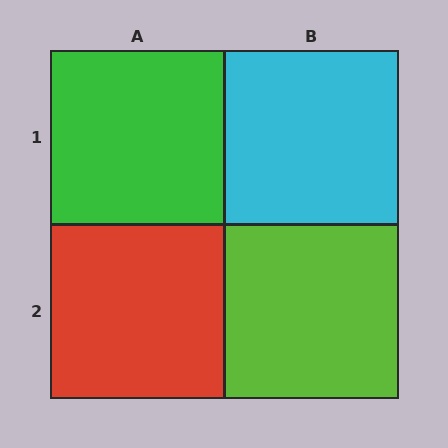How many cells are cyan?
1 cell is cyan.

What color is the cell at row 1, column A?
Green.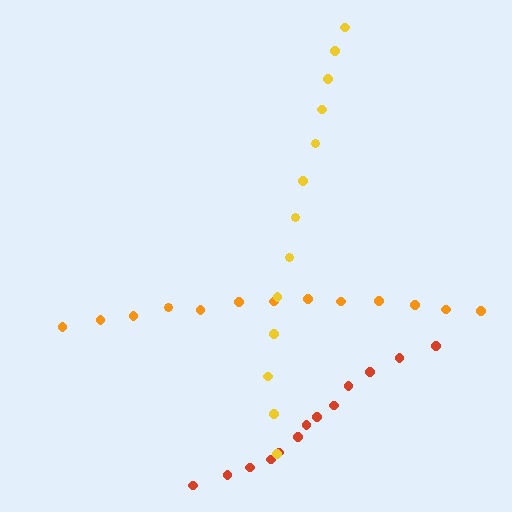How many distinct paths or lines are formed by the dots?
There are 3 distinct paths.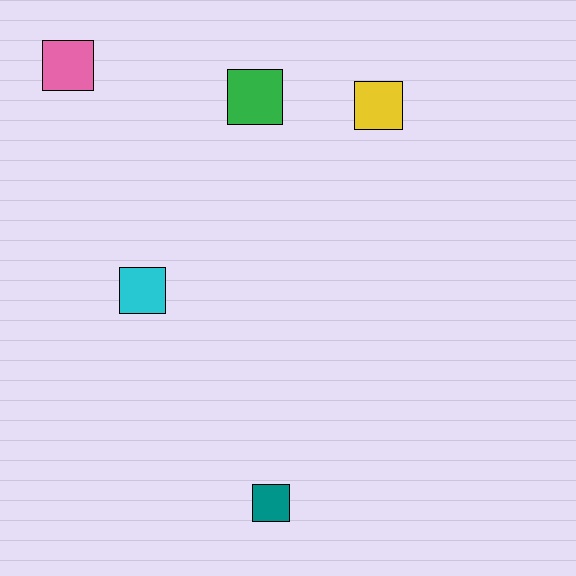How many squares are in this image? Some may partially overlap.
There are 5 squares.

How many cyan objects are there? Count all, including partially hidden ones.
There is 1 cyan object.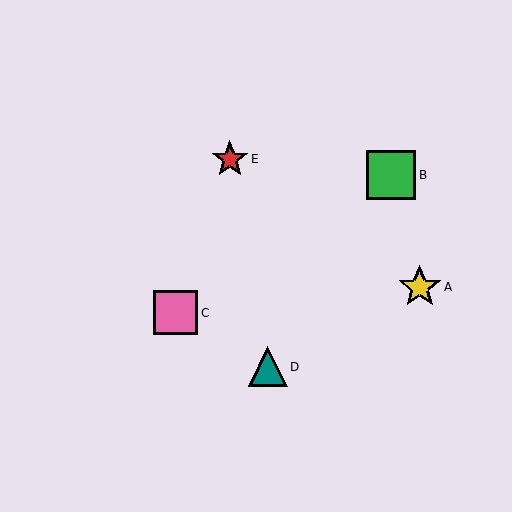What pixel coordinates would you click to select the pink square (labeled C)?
Click at (176, 313) to select the pink square C.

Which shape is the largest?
The green square (labeled B) is the largest.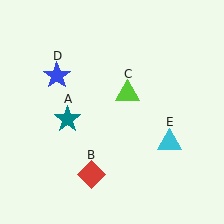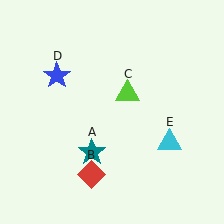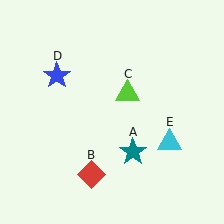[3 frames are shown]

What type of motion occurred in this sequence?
The teal star (object A) rotated counterclockwise around the center of the scene.